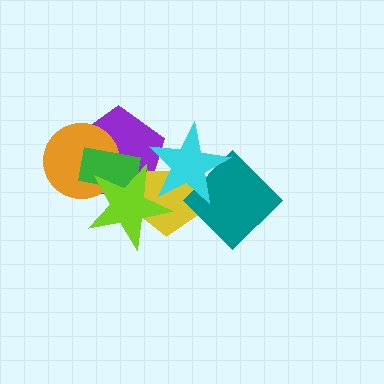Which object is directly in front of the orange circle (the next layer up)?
The green rectangle is directly in front of the orange circle.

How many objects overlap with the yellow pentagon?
4 objects overlap with the yellow pentagon.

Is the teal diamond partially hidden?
Yes, it is partially covered by another shape.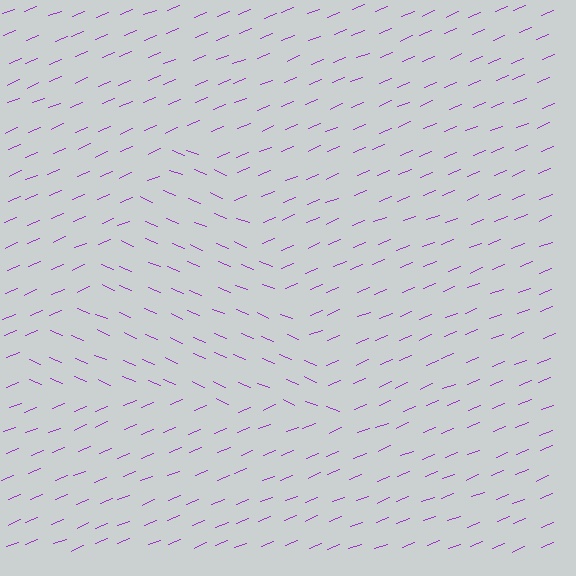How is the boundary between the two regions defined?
The boundary is defined purely by a change in line orientation (approximately 45 degrees difference). All lines are the same color and thickness.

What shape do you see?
I see a triangle.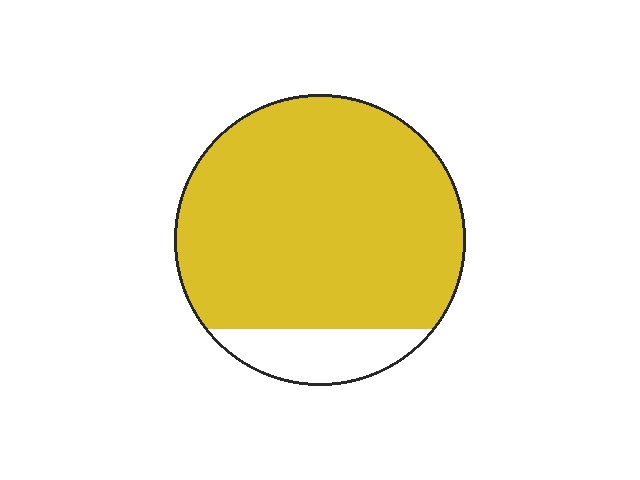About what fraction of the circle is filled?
About seven eighths (7/8).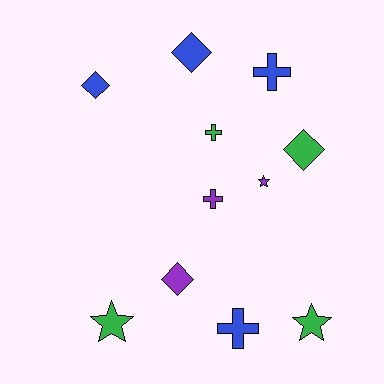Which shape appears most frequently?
Cross, with 4 objects.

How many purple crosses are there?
There is 1 purple cross.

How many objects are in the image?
There are 11 objects.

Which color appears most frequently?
Blue, with 4 objects.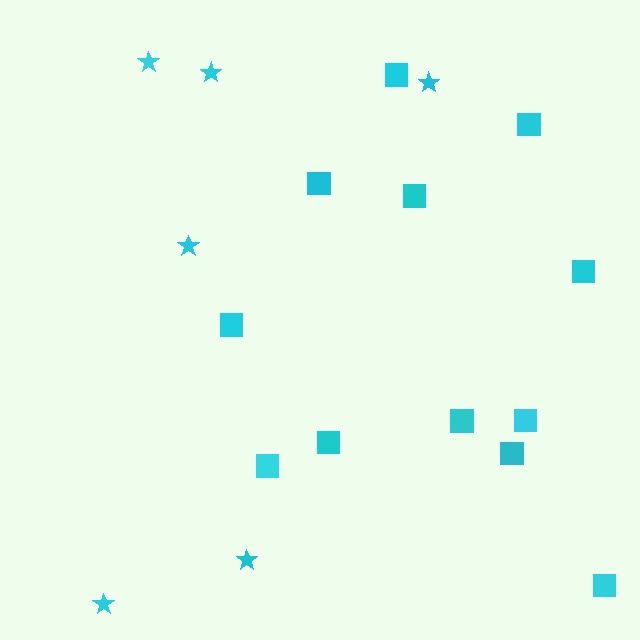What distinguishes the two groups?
There are 2 groups: one group of squares (12) and one group of stars (6).